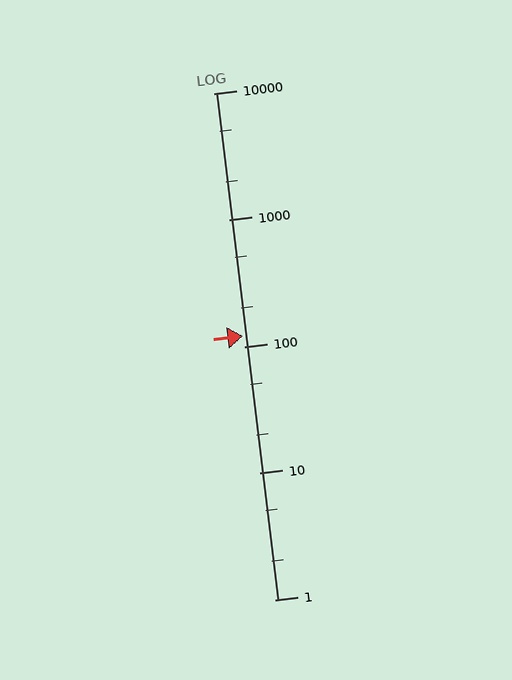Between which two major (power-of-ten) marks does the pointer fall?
The pointer is between 100 and 1000.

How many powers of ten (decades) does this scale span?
The scale spans 4 decades, from 1 to 10000.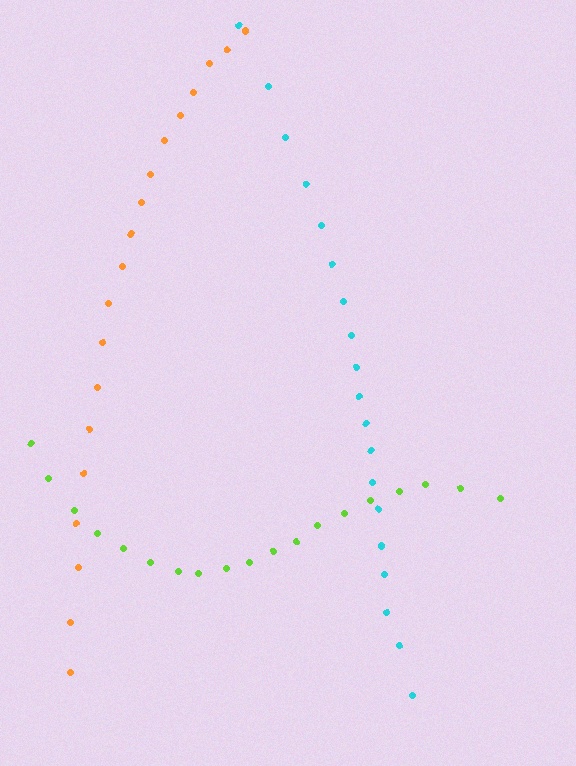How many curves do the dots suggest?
There are 3 distinct paths.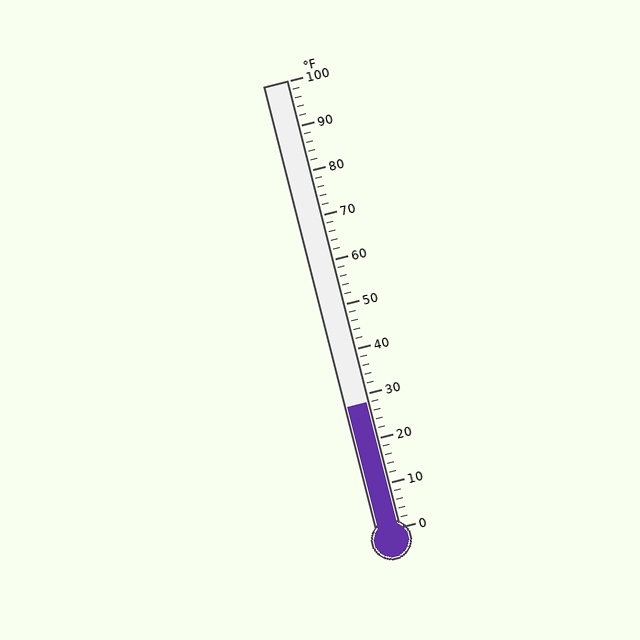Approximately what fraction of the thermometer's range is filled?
The thermometer is filled to approximately 30% of its range.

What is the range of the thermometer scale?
The thermometer scale ranges from 0°F to 100°F.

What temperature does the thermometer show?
The thermometer shows approximately 28°F.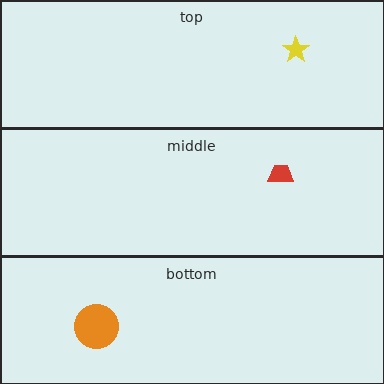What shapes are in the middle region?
The red trapezoid.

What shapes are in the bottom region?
The orange circle.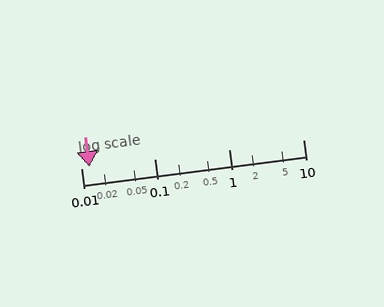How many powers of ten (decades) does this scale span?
The scale spans 3 decades, from 0.01 to 10.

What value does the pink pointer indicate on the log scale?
The pointer indicates approximately 0.013.